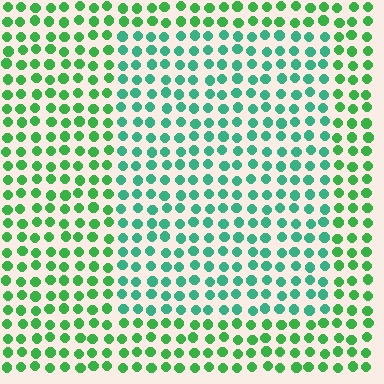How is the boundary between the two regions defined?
The boundary is defined purely by a slight shift in hue (about 31 degrees). Spacing, size, and orientation are identical on both sides.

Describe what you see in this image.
The image is filled with small green elements in a uniform arrangement. A rectangle-shaped region is visible where the elements are tinted to a slightly different hue, forming a subtle color boundary.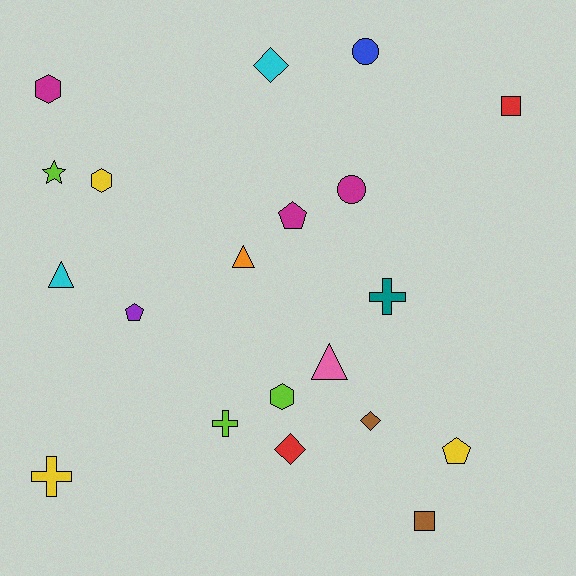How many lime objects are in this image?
There are 3 lime objects.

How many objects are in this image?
There are 20 objects.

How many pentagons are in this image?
There are 3 pentagons.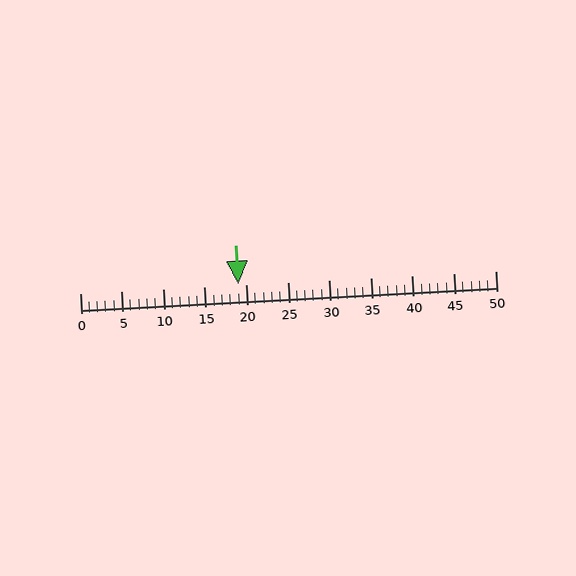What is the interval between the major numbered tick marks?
The major tick marks are spaced 5 units apart.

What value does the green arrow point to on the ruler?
The green arrow points to approximately 19.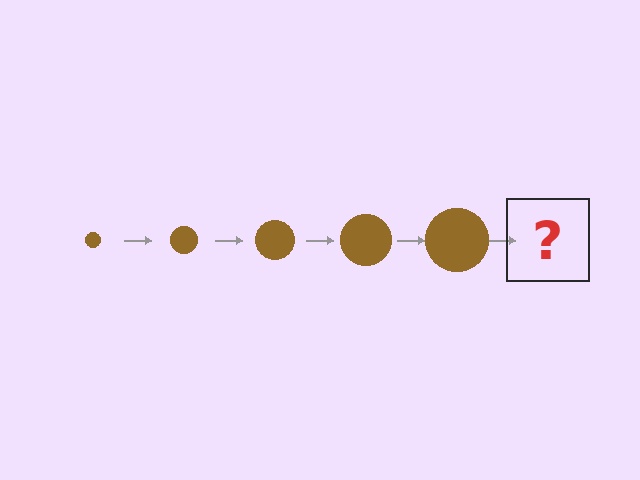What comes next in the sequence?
The next element should be a brown circle, larger than the previous one.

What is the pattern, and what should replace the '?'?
The pattern is that the circle gets progressively larger each step. The '?' should be a brown circle, larger than the previous one.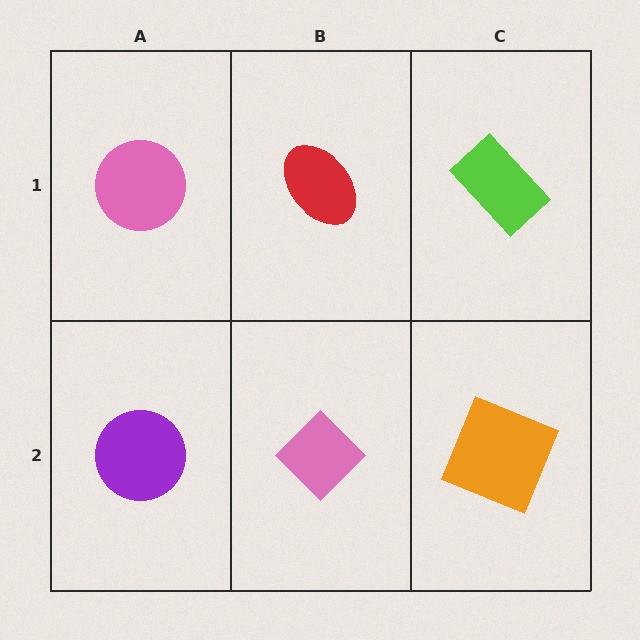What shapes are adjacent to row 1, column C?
An orange square (row 2, column C), a red ellipse (row 1, column B).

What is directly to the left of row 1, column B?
A pink circle.